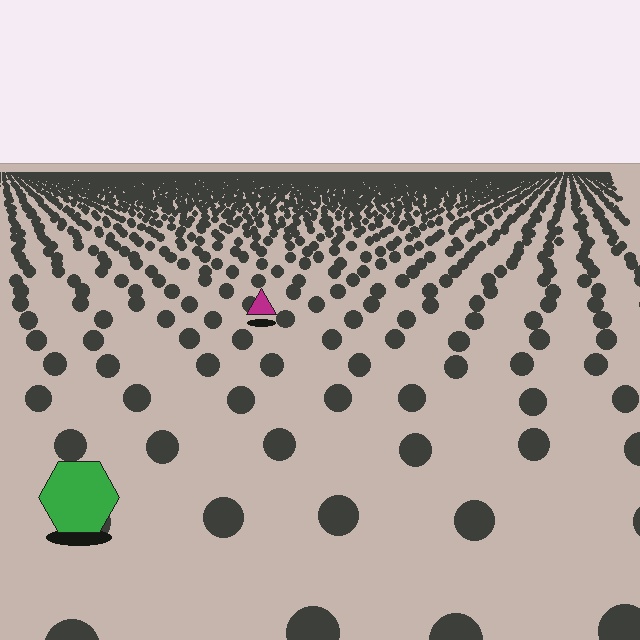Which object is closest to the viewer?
The green hexagon is closest. The texture marks near it are larger and more spread out.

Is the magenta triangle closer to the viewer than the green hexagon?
No. The green hexagon is closer — you can tell from the texture gradient: the ground texture is coarser near it.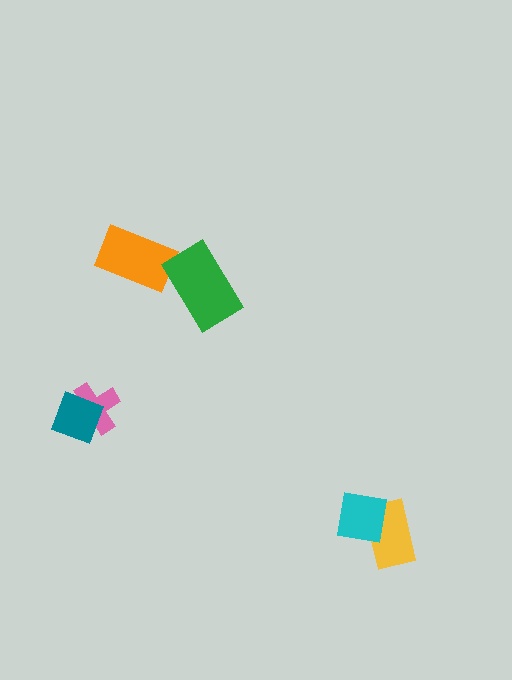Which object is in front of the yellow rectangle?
The cyan square is in front of the yellow rectangle.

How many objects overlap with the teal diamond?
1 object overlaps with the teal diamond.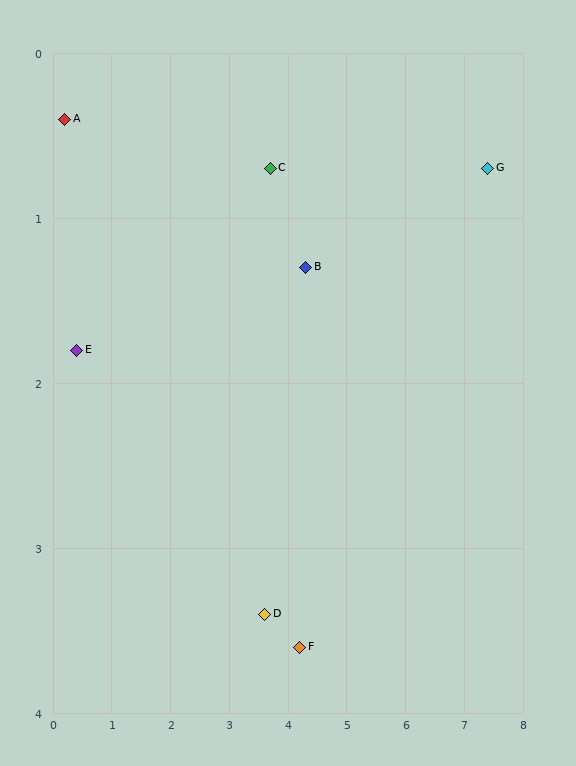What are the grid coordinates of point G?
Point G is at approximately (7.4, 0.7).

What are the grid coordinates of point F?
Point F is at approximately (4.2, 3.6).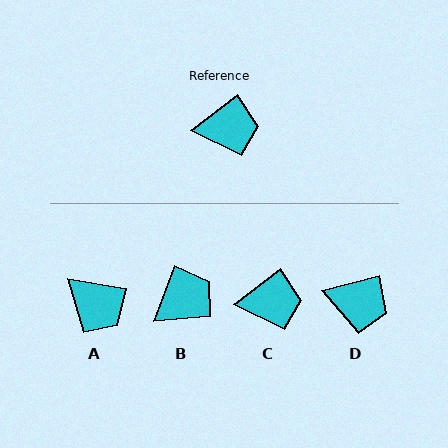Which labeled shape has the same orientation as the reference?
C.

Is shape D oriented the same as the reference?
No, it is off by about 23 degrees.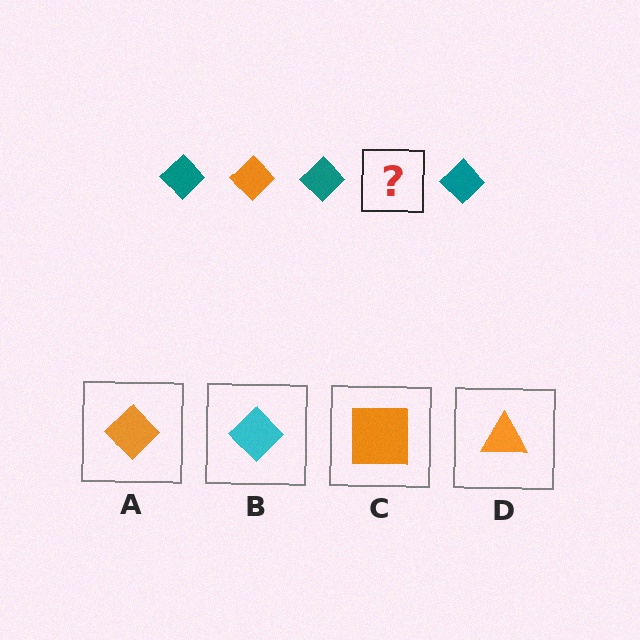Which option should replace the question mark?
Option A.